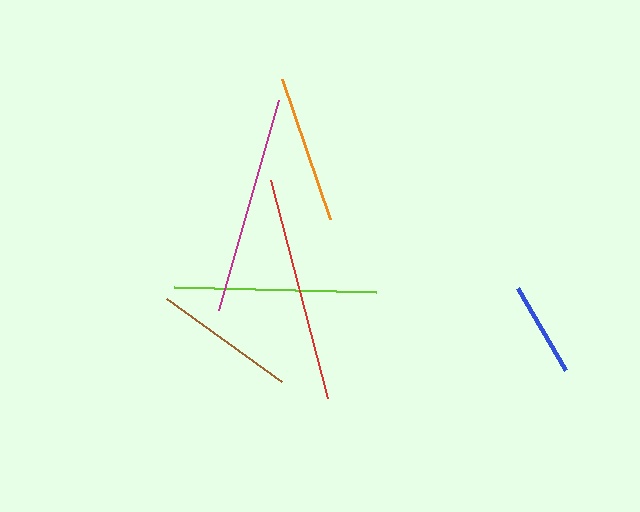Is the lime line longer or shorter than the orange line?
The lime line is longer than the orange line.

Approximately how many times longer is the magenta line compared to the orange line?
The magenta line is approximately 1.5 times the length of the orange line.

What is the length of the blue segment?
The blue segment is approximately 94 pixels long.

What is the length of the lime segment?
The lime segment is approximately 201 pixels long.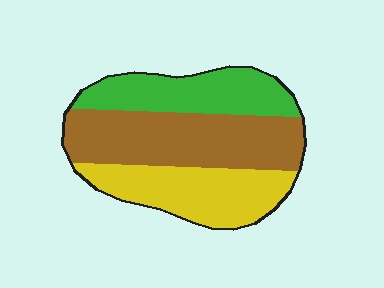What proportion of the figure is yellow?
Yellow covers roughly 30% of the figure.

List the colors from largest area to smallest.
From largest to smallest: brown, yellow, green.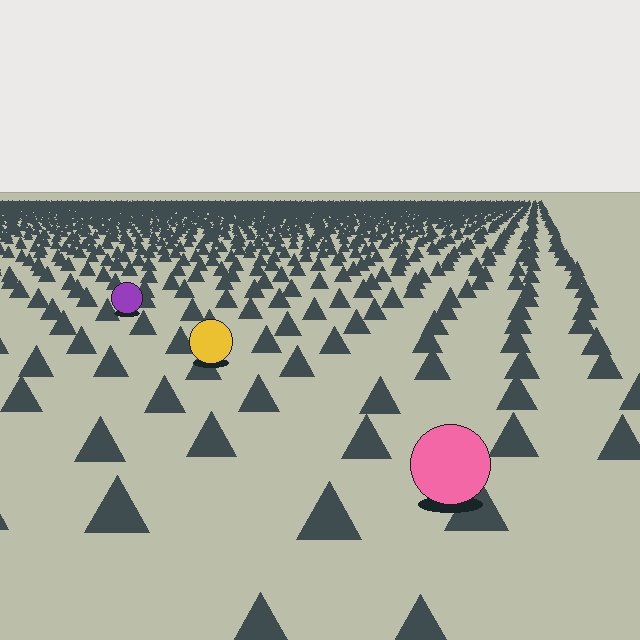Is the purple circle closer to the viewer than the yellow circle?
No. The yellow circle is closer — you can tell from the texture gradient: the ground texture is coarser near it.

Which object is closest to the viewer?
The pink circle is closest. The texture marks near it are larger and more spread out.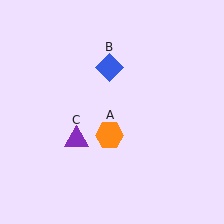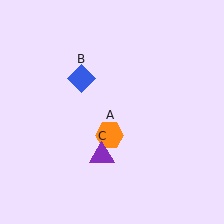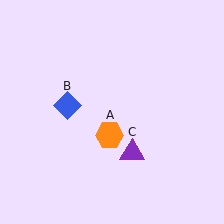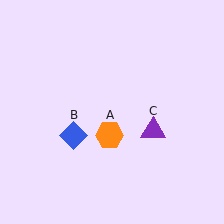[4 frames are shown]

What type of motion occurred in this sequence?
The blue diamond (object B), purple triangle (object C) rotated counterclockwise around the center of the scene.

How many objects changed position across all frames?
2 objects changed position: blue diamond (object B), purple triangle (object C).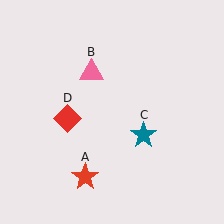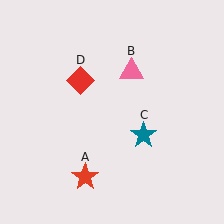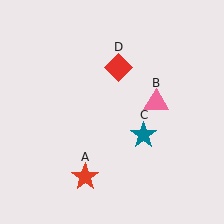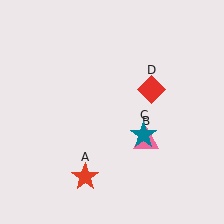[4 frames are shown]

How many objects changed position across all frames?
2 objects changed position: pink triangle (object B), red diamond (object D).